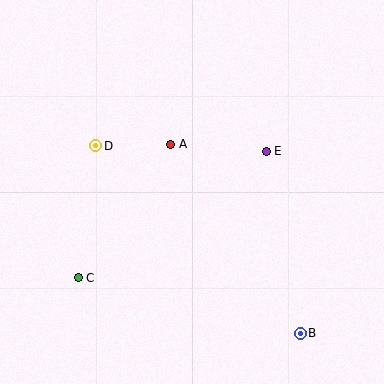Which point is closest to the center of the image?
Point A at (171, 144) is closest to the center.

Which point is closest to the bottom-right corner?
Point B is closest to the bottom-right corner.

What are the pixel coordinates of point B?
Point B is at (300, 333).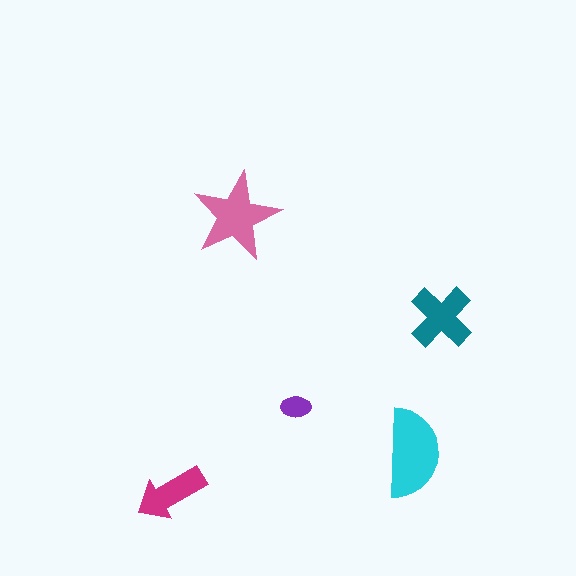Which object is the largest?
The cyan semicircle.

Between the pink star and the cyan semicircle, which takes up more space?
The cyan semicircle.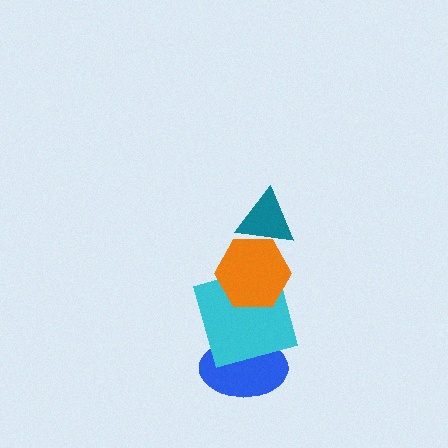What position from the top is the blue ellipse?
The blue ellipse is 4th from the top.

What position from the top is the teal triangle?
The teal triangle is 1st from the top.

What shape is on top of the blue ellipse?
The cyan square is on top of the blue ellipse.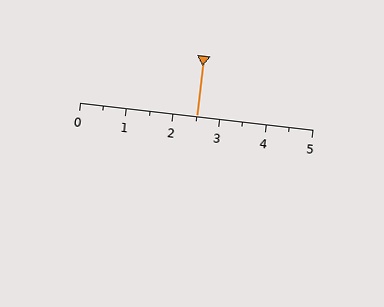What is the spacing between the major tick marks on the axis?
The major ticks are spaced 1 apart.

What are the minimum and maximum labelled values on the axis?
The axis runs from 0 to 5.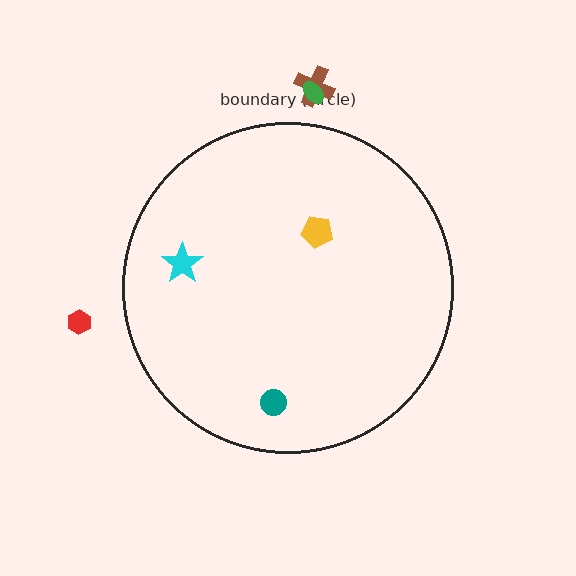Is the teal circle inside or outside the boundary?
Inside.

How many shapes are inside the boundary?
3 inside, 3 outside.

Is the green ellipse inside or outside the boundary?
Outside.